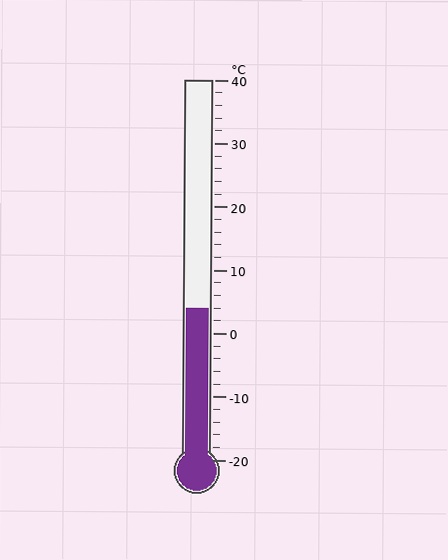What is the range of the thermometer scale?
The thermometer scale ranges from -20°C to 40°C.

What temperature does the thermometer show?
The thermometer shows approximately 4°C.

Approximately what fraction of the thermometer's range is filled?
The thermometer is filled to approximately 40% of its range.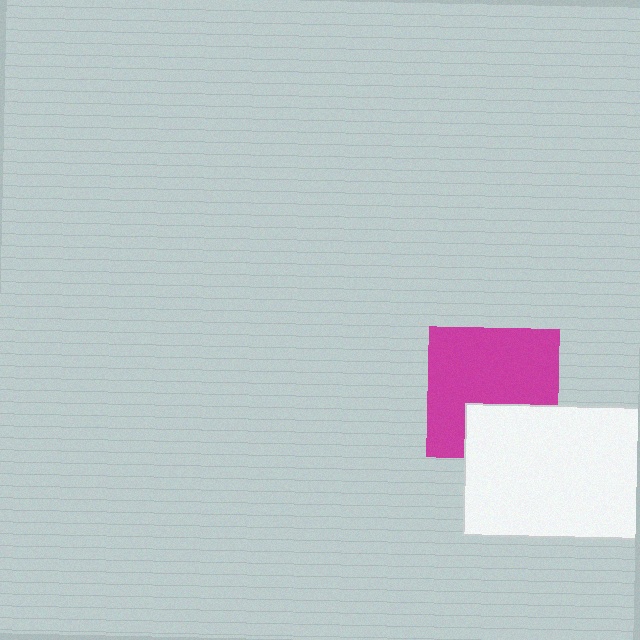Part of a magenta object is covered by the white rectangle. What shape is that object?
It is a square.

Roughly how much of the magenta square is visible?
Most of it is visible (roughly 70%).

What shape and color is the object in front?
The object in front is a white rectangle.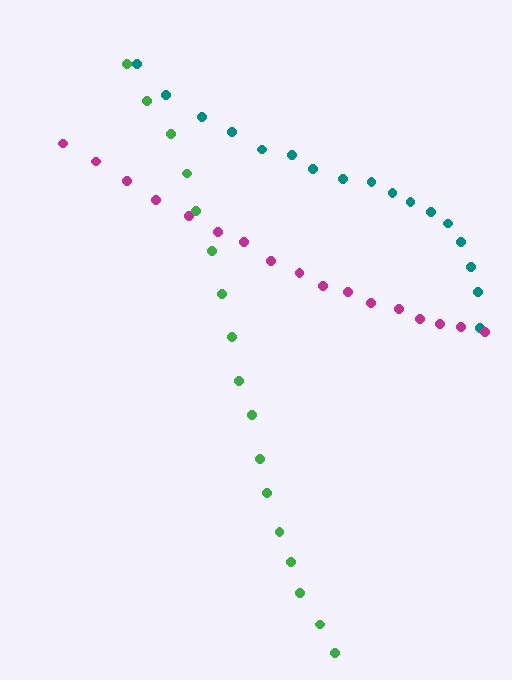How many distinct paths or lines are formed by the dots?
There are 3 distinct paths.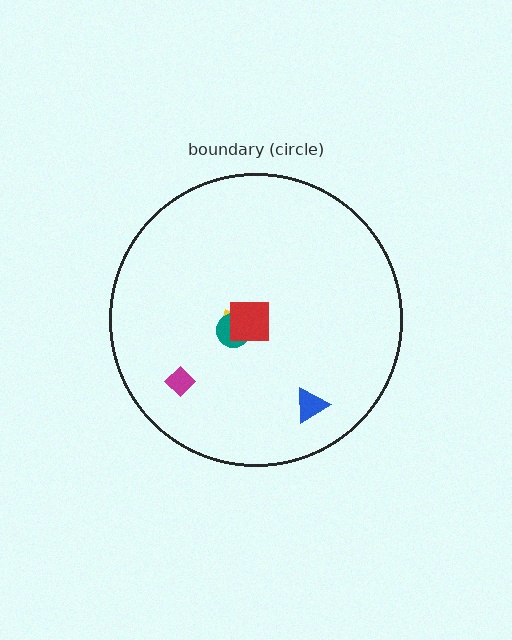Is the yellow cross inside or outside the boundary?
Inside.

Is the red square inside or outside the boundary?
Inside.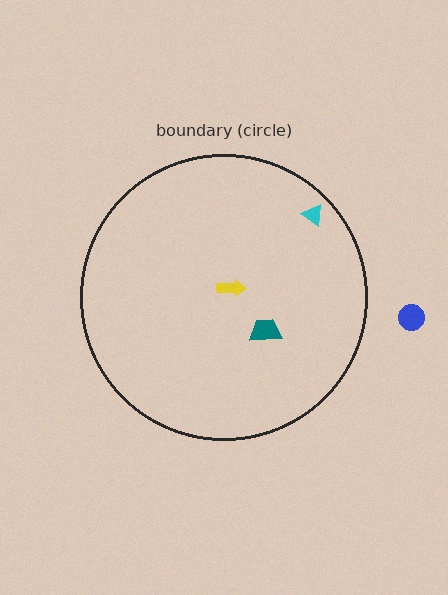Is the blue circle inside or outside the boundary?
Outside.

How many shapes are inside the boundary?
3 inside, 1 outside.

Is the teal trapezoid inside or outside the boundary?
Inside.